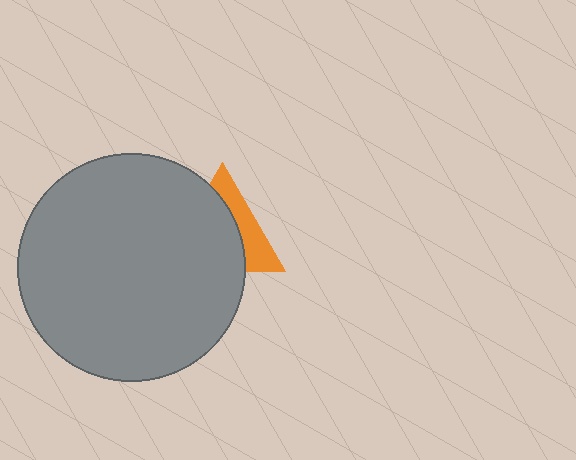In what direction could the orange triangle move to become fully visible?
The orange triangle could move right. That would shift it out from behind the gray circle entirely.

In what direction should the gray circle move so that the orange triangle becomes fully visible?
The gray circle should move left. That is the shortest direction to clear the overlap and leave the orange triangle fully visible.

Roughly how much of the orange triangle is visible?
A small part of it is visible (roughly 36%).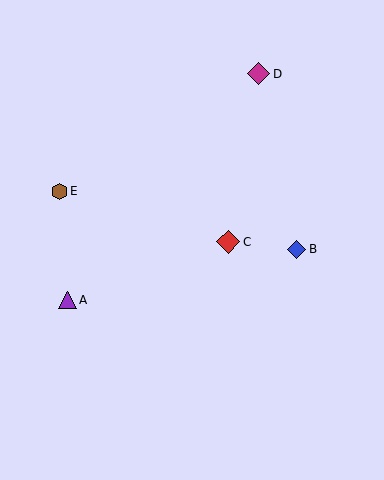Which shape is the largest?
The red diamond (labeled C) is the largest.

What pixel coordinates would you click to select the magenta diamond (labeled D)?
Click at (259, 74) to select the magenta diamond D.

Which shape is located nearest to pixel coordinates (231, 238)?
The red diamond (labeled C) at (228, 242) is nearest to that location.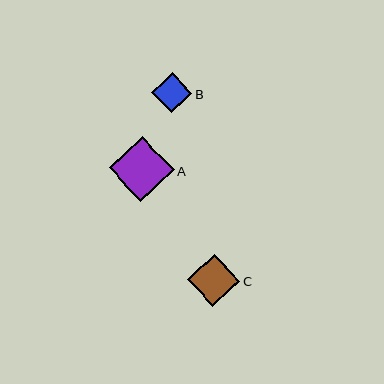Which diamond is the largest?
Diamond A is the largest with a size of approximately 65 pixels.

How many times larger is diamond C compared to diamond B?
Diamond C is approximately 1.3 times the size of diamond B.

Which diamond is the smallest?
Diamond B is the smallest with a size of approximately 40 pixels.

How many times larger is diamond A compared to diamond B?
Diamond A is approximately 1.6 times the size of diamond B.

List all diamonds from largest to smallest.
From largest to smallest: A, C, B.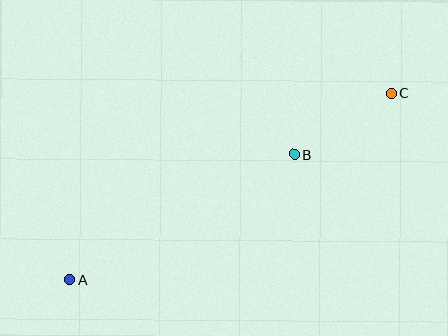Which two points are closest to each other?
Points B and C are closest to each other.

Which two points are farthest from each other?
Points A and C are farthest from each other.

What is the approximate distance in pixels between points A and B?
The distance between A and B is approximately 257 pixels.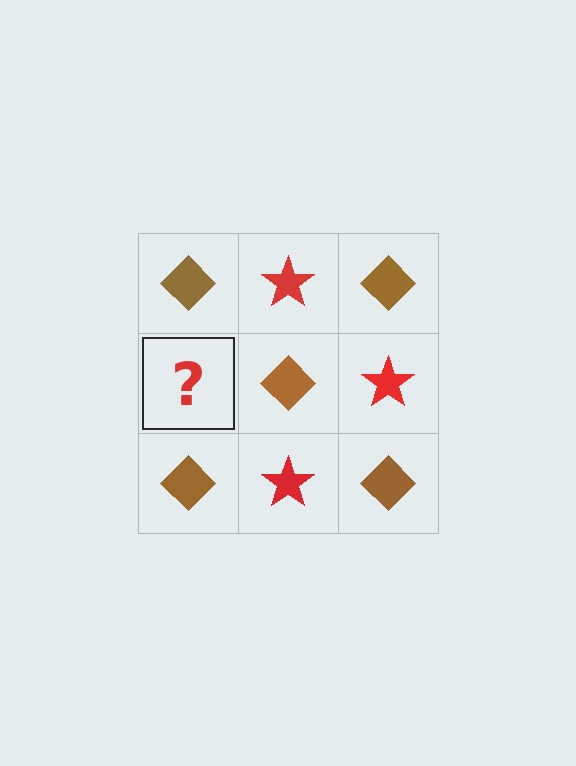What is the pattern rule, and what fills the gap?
The rule is that it alternates brown diamond and red star in a checkerboard pattern. The gap should be filled with a red star.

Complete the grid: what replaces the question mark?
The question mark should be replaced with a red star.